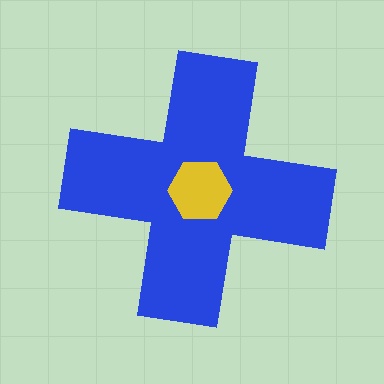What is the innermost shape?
The yellow hexagon.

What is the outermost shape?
The blue cross.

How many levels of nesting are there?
2.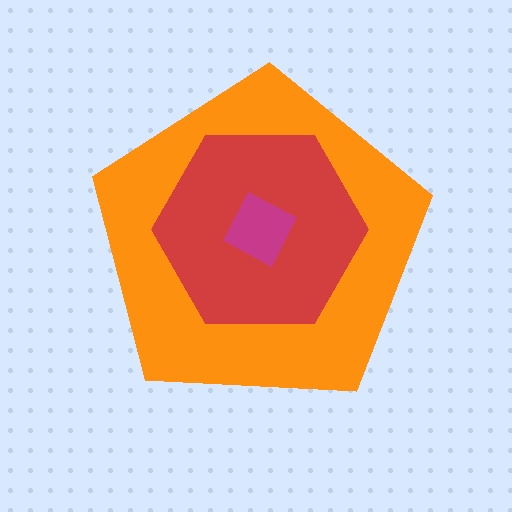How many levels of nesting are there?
3.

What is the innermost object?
The magenta square.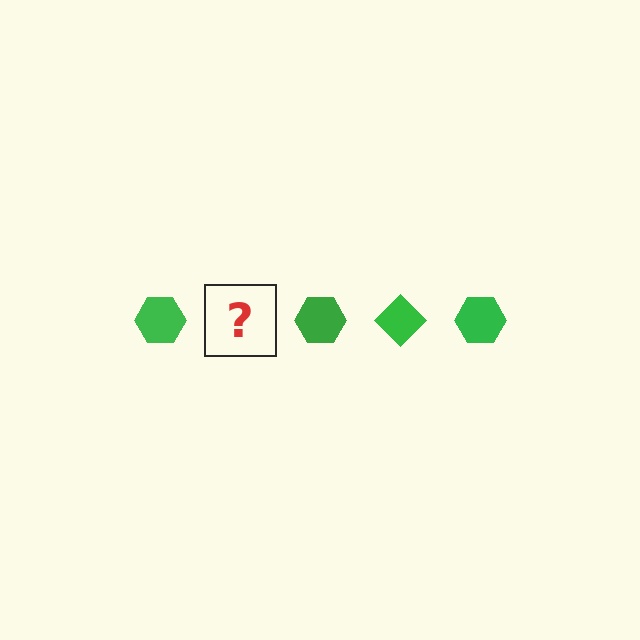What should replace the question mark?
The question mark should be replaced with a green diamond.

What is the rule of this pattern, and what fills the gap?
The rule is that the pattern cycles through hexagon, diamond shapes in green. The gap should be filled with a green diamond.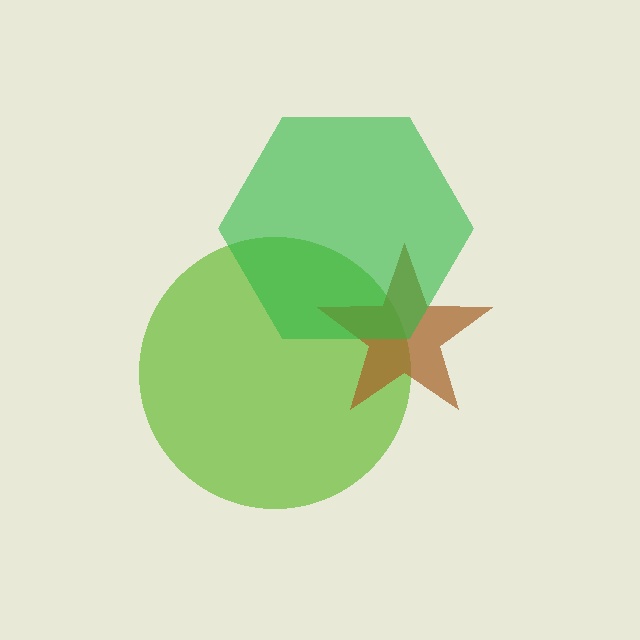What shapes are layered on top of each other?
The layered shapes are: a lime circle, a brown star, a green hexagon.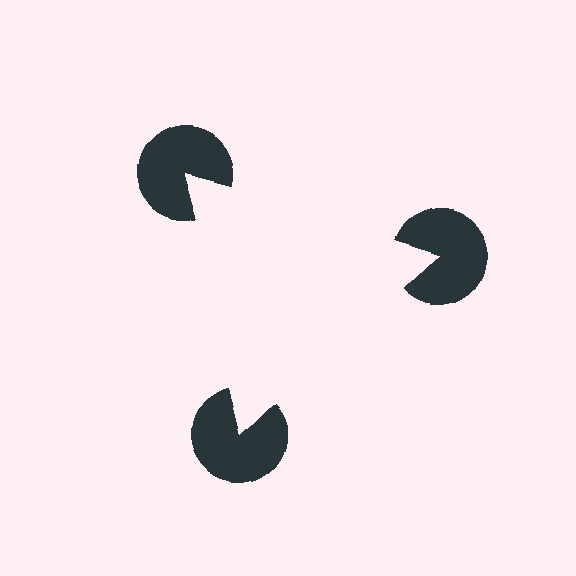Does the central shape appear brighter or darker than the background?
It typically appears slightly brighter than the background, even though no actual brightness change is drawn.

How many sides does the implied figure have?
3 sides.